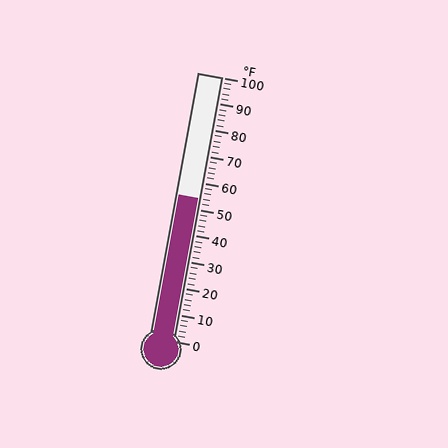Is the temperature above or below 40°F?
The temperature is above 40°F.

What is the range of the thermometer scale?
The thermometer scale ranges from 0°F to 100°F.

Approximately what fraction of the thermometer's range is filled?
The thermometer is filled to approximately 55% of its range.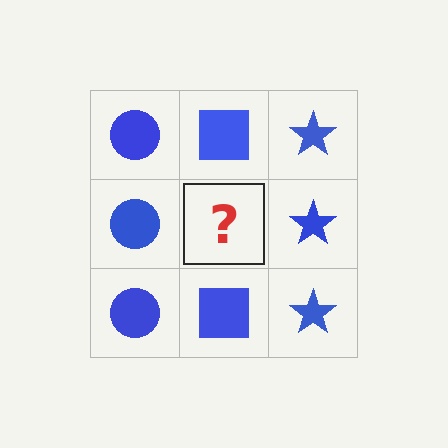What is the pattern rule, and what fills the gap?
The rule is that each column has a consistent shape. The gap should be filled with a blue square.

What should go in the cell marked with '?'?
The missing cell should contain a blue square.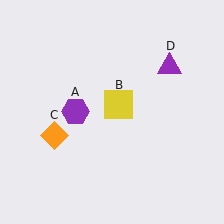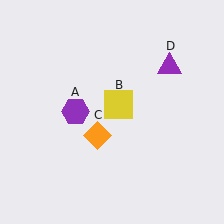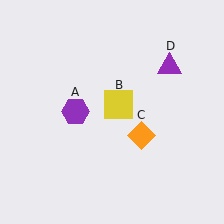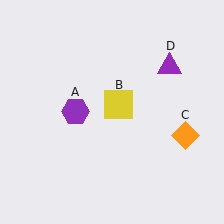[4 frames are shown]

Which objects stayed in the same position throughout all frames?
Purple hexagon (object A) and yellow square (object B) and purple triangle (object D) remained stationary.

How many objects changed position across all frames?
1 object changed position: orange diamond (object C).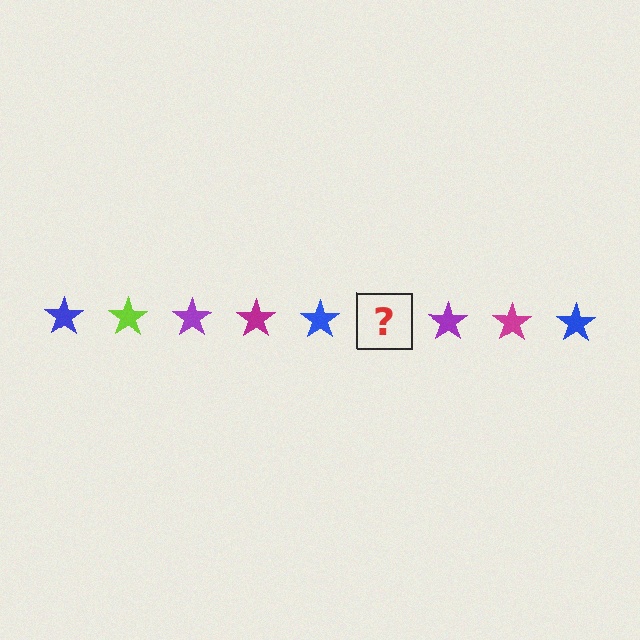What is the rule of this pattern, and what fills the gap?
The rule is that the pattern cycles through blue, lime, purple, magenta stars. The gap should be filled with a lime star.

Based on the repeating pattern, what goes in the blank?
The blank should be a lime star.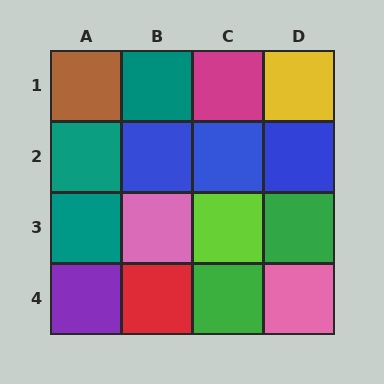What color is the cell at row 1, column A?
Brown.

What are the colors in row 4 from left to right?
Purple, red, green, pink.